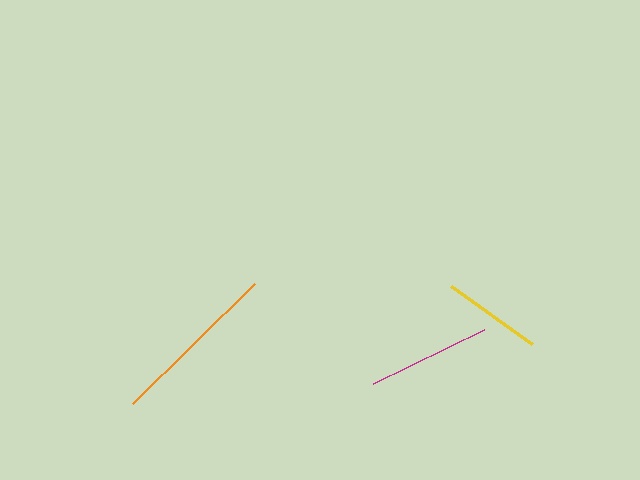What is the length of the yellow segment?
The yellow segment is approximately 100 pixels long.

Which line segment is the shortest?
The yellow line is the shortest at approximately 100 pixels.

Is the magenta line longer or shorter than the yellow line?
The magenta line is longer than the yellow line.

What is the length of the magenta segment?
The magenta segment is approximately 123 pixels long.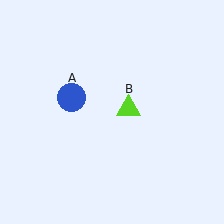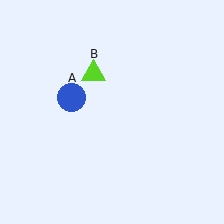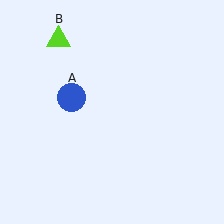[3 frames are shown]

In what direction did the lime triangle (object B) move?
The lime triangle (object B) moved up and to the left.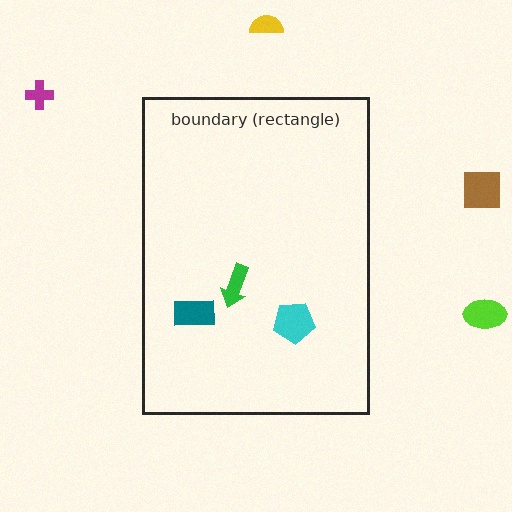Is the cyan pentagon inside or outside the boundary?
Inside.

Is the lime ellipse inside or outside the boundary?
Outside.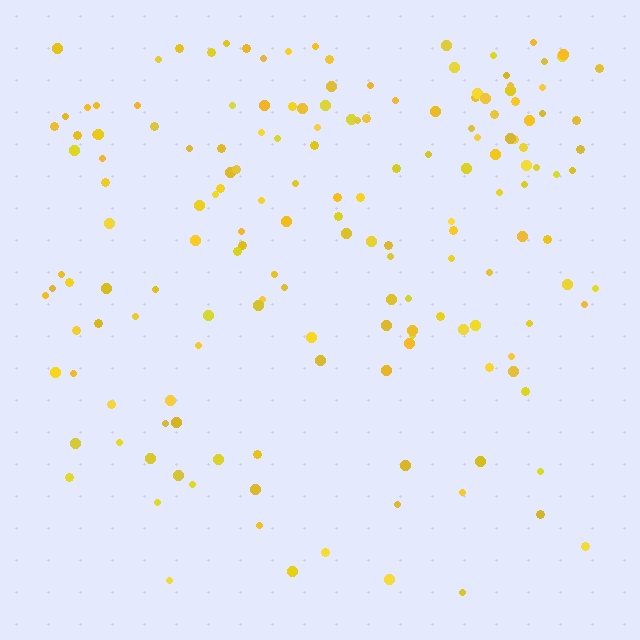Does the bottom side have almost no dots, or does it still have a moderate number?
Still a moderate number, just noticeably fewer than the top.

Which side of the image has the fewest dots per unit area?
The bottom.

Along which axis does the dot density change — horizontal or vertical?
Vertical.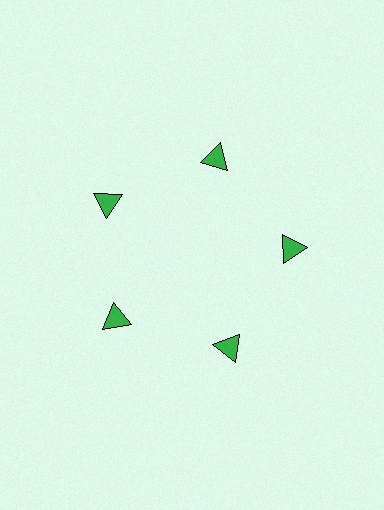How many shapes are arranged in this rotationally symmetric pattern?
There are 5 shapes, arranged in 5 groups of 1.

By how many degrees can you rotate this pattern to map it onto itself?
The pattern maps onto itself every 72 degrees of rotation.